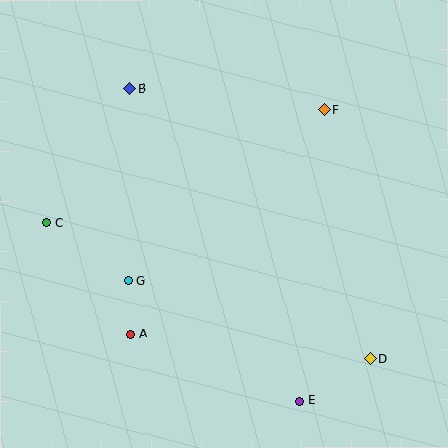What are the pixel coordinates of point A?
Point A is at (130, 334).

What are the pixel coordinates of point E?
Point E is at (300, 401).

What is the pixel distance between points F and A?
The distance between F and A is 296 pixels.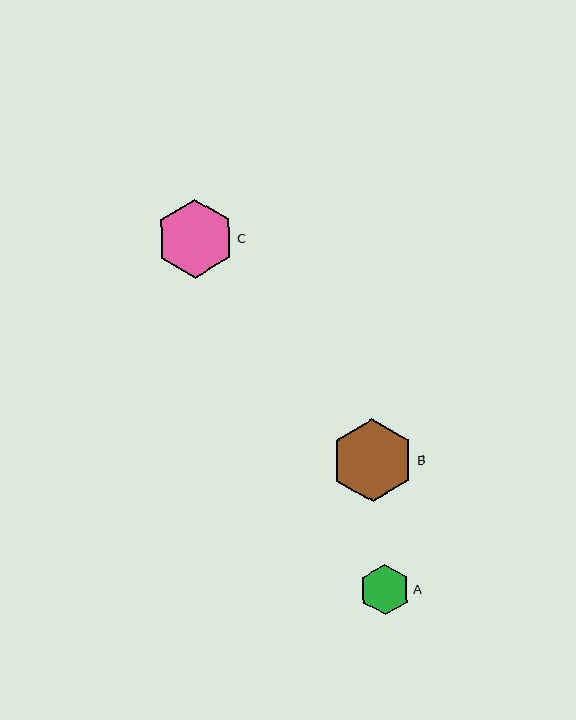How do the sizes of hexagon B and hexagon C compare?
Hexagon B and hexagon C are approximately the same size.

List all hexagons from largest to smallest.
From largest to smallest: B, C, A.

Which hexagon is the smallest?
Hexagon A is the smallest with a size of approximately 51 pixels.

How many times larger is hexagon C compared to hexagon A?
Hexagon C is approximately 1.6 times the size of hexagon A.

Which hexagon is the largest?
Hexagon B is the largest with a size of approximately 83 pixels.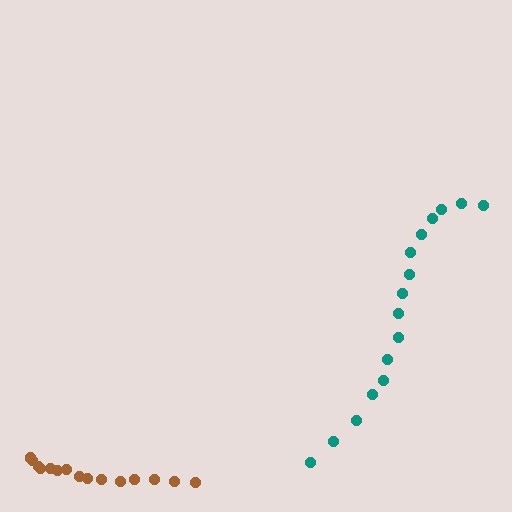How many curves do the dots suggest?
There are 2 distinct paths.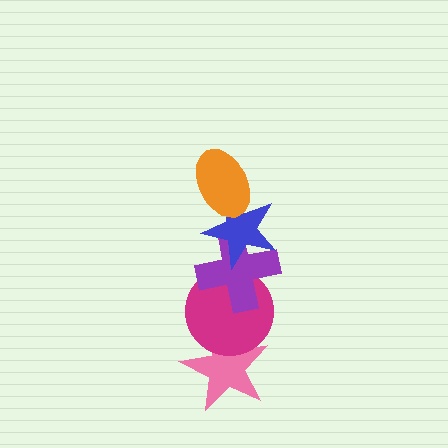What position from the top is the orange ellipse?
The orange ellipse is 1st from the top.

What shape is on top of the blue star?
The orange ellipse is on top of the blue star.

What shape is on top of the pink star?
The magenta circle is on top of the pink star.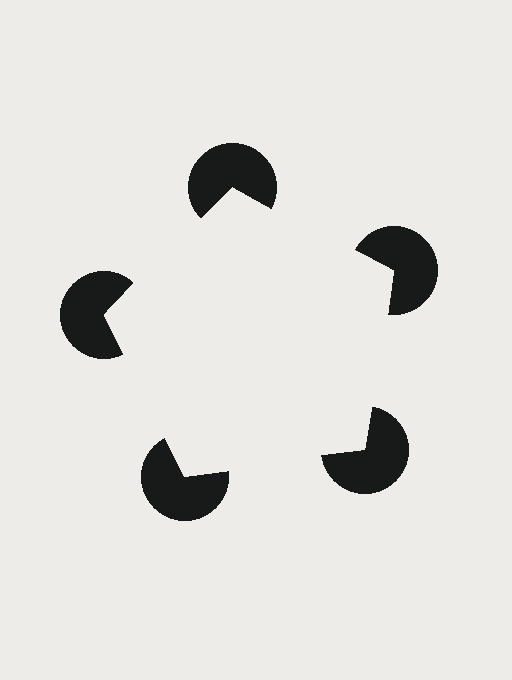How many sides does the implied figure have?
5 sides.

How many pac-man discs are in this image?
There are 5 — one at each vertex of the illusory pentagon.